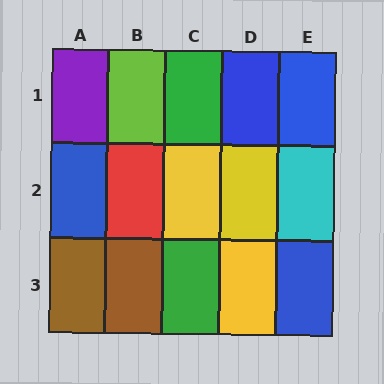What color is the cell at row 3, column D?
Yellow.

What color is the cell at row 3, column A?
Brown.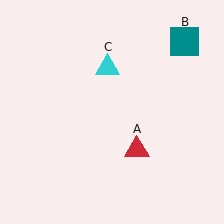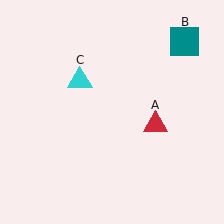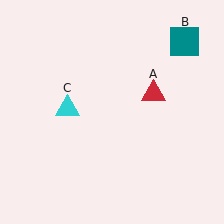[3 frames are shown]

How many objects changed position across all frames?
2 objects changed position: red triangle (object A), cyan triangle (object C).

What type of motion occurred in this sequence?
The red triangle (object A), cyan triangle (object C) rotated counterclockwise around the center of the scene.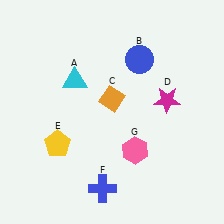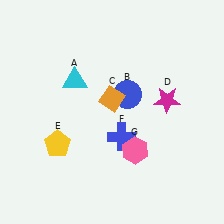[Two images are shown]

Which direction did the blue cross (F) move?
The blue cross (F) moved up.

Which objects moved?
The objects that moved are: the blue circle (B), the blue cross (F).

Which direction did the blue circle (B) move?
The blue circle (B) moved down.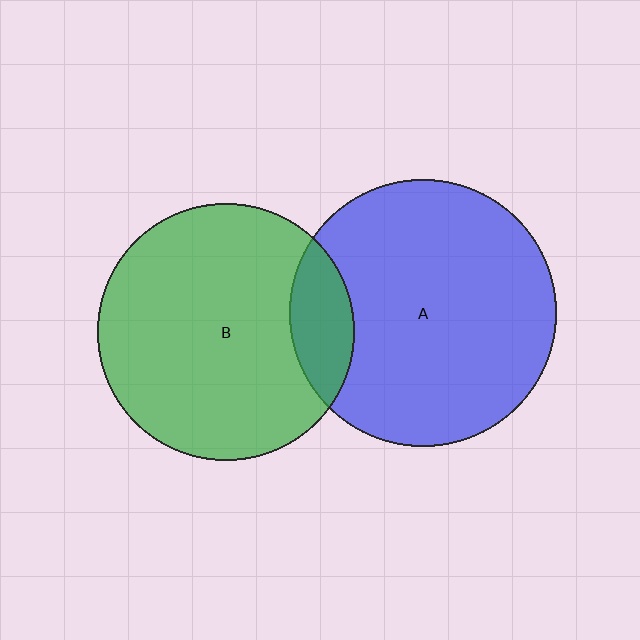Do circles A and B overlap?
Yes.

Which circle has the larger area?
Circle A (blue).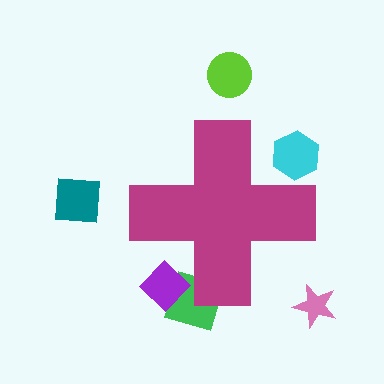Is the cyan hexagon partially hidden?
Yes, the cyan hexagon is partially hidden behind the magenta cross.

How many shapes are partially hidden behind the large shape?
3 shapes are partially hidden.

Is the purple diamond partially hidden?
Yes, the purple diamond is partially hidden behind the magenta cross.